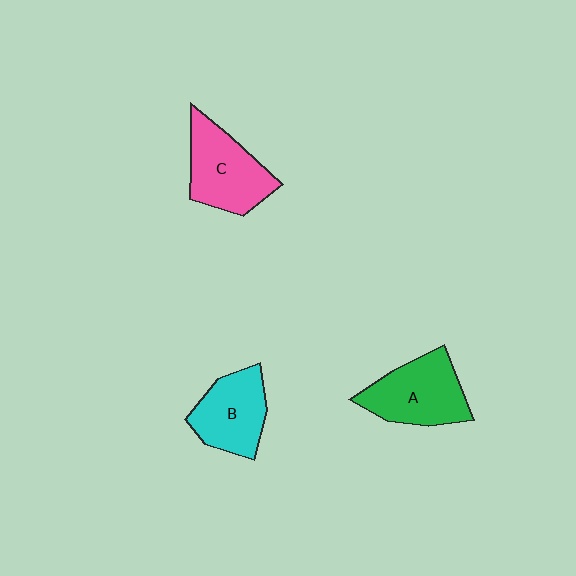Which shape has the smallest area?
Shape B (cyan).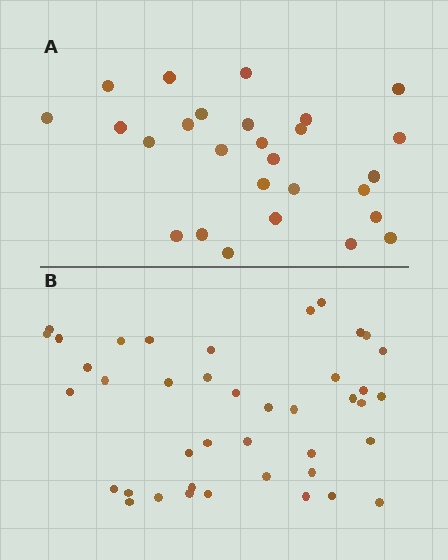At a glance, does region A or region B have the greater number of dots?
Region B (the bottom region) has more dots.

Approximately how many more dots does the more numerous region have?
Region B has approximately 15 more dots than region A.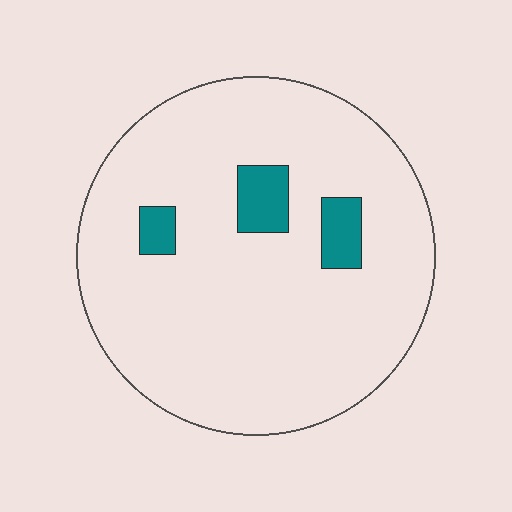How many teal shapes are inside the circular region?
3.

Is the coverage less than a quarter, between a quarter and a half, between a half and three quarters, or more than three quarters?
Less than a quarter.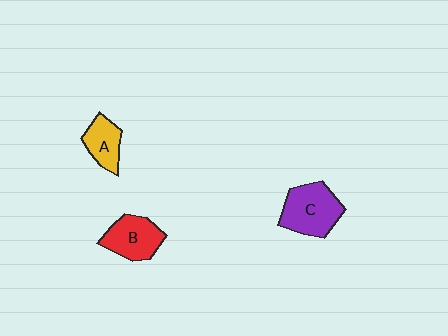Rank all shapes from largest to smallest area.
From largest to smallest: C (purple), B (red), A (yellow).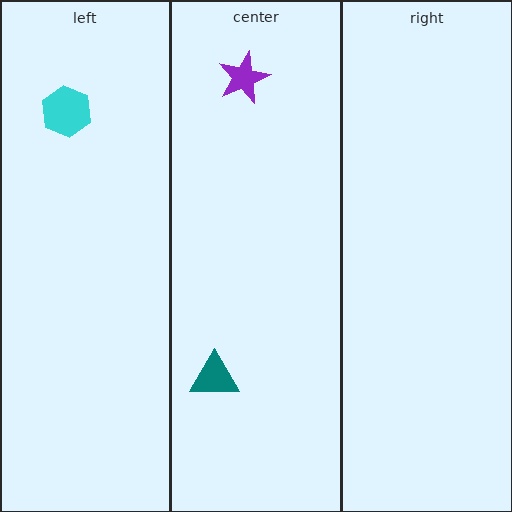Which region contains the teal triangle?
The center region.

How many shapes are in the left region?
1.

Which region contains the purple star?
The center region.